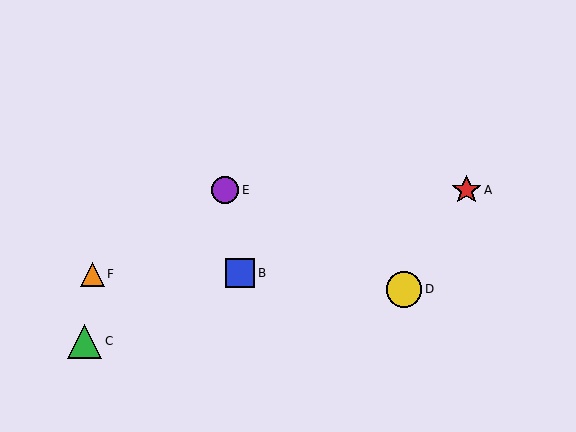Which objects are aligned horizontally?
Objects A, E are aligned horizontally.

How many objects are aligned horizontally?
2 objects (A, E) are aligned horizontally.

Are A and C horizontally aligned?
No, A is at y≈190 and C is at y≈341.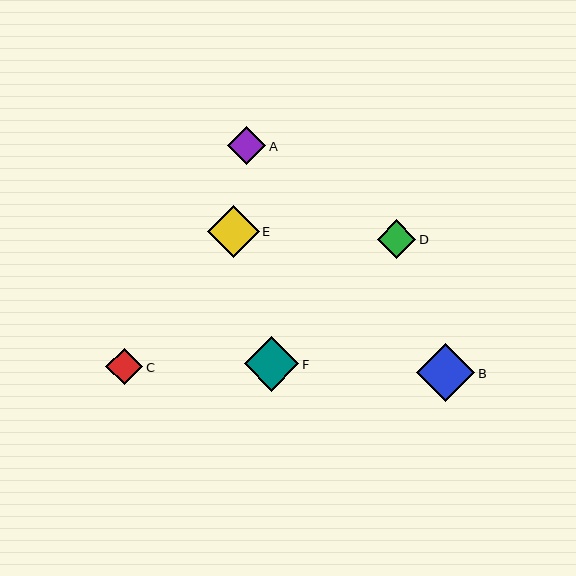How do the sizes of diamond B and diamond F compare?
Diamond B and diamond F are approximately the same size.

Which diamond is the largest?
Diamond B is the largest with a size of approximately 58 pixels.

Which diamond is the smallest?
Diamond C is the smallest with a size of approximately 37 pixels.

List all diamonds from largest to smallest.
From largest to smallest: B, F, E, D, A, C.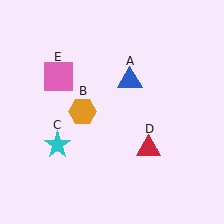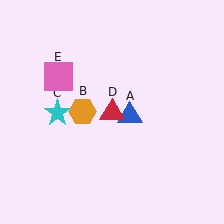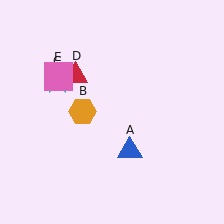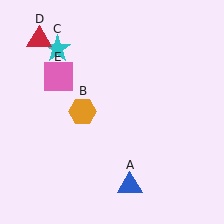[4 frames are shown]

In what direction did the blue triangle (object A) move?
The blue triangle (object A) moved down.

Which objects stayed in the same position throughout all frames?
Orange hexagon (object B) and pink square (object E) remained stationary.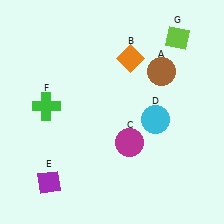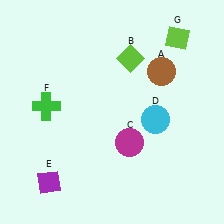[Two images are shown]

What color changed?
The diamond (B) changed from orange in Image 1 to lime in Image 2.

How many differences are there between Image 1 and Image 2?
There is 1 difference between the two images.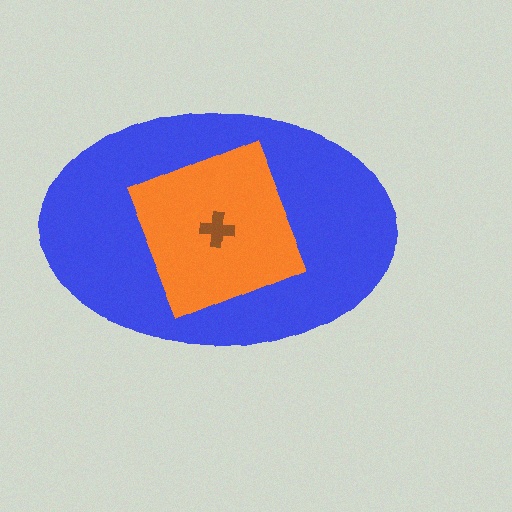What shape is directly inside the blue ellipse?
The orange square.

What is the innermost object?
The brown cross.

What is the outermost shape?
The blue ellipse.